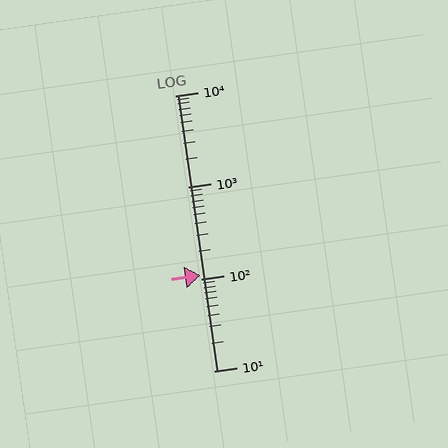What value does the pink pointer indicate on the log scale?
The pointer indicates approximately 110.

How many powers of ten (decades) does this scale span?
The scale spans 3 decades, from 10 to 10000.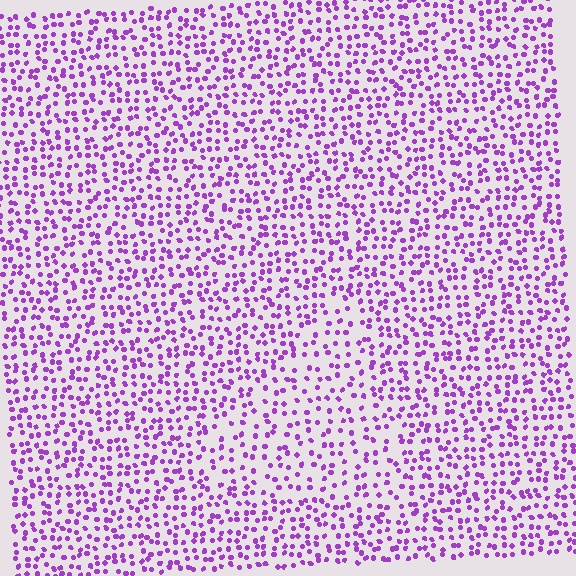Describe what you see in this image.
The image contains small purple elements arranged at two different densities. A triangle-shaped region is visible where the elements are less densely packed than the surrounding area.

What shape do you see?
I see a triangle.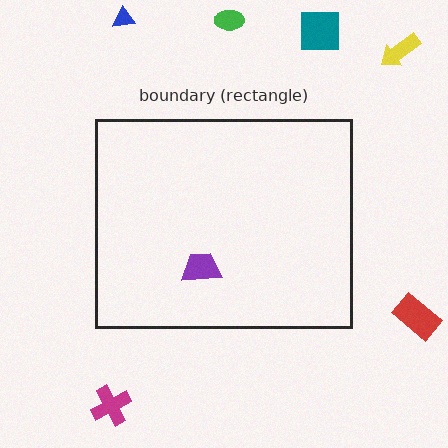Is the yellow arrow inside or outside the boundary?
Outside.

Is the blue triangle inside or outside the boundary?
Outside.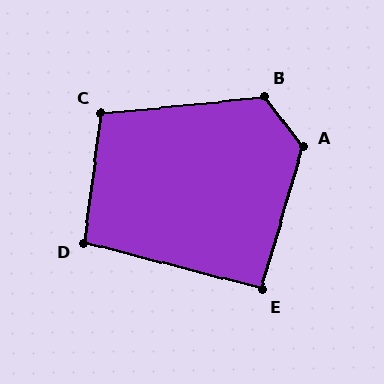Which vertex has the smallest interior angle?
E, at approximately 92 degrees.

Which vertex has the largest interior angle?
A, at approximately 127 degrees.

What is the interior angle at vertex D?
Approximately 97 degrees (obtuse).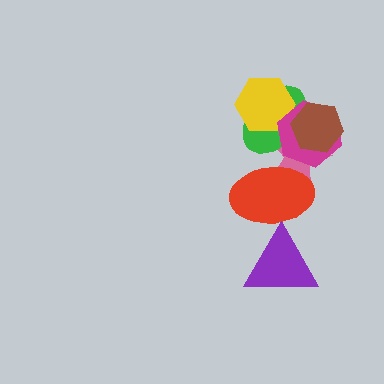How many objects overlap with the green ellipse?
4 objects overlap with the green ellipse.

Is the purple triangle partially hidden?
No, no other shape covers it.